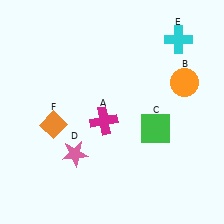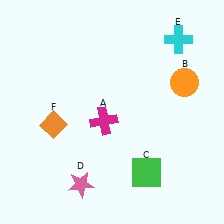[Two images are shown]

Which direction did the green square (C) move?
The green square (C) moved down.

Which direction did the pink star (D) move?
The pink star (D) moved down.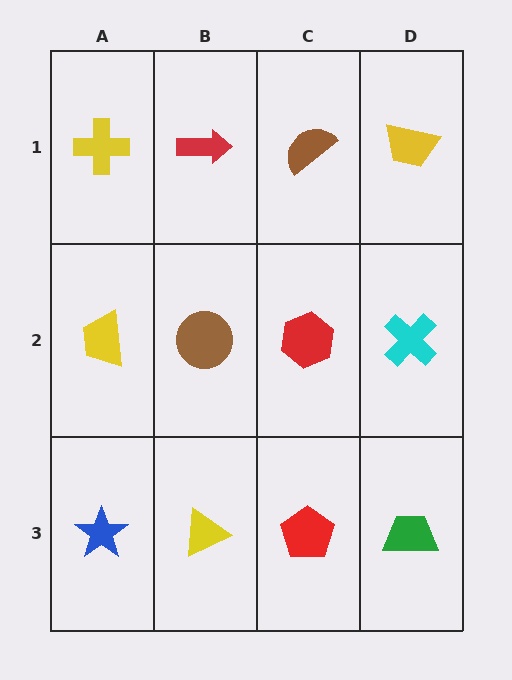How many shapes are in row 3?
4 shapes.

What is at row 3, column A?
A blue star.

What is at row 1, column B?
A red arrow.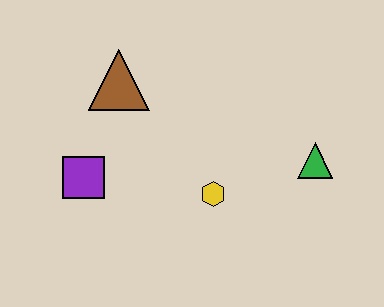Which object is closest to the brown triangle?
The purple square is closest to the brown triangle.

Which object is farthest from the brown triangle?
The green triangle is farthest from the brown triangle.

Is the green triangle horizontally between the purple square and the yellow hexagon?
No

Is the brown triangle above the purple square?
Yes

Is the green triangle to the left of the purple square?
No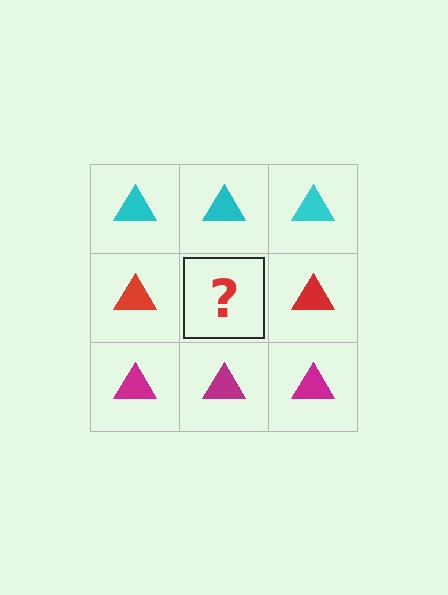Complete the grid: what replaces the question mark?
The question mark should be replaced with a red triangle.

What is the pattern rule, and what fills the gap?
The rule is that each row has a consistent color. The gap should be filled with a red triangle.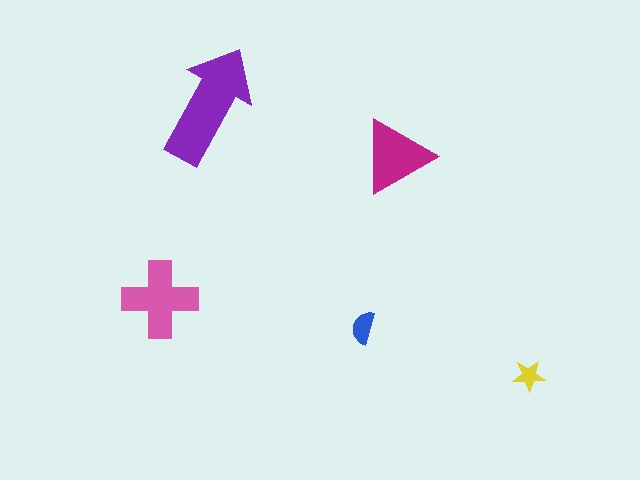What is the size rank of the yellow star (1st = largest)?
5th.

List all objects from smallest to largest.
The yellow star, the blue semicircle, the magenta triangle, the pink cross, the purple arrow.